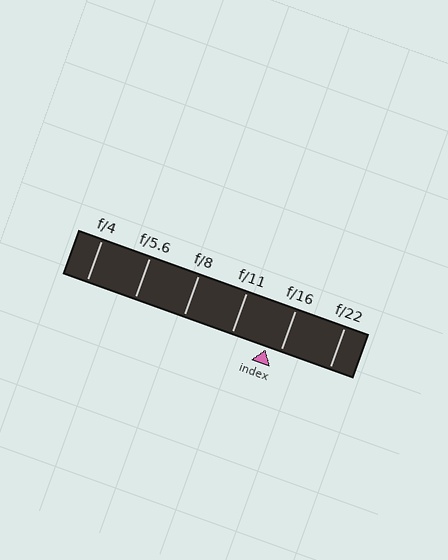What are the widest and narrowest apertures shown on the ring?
The widest aperture shown is f/4 and the narrowest is f/22.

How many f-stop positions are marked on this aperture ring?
There are 6 f-stop positions marked.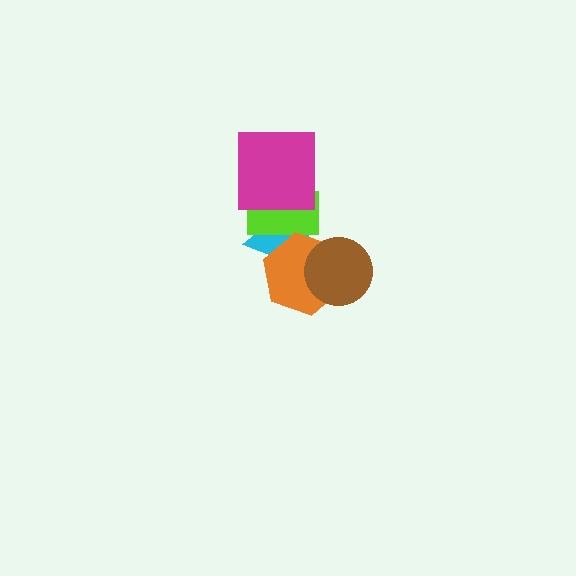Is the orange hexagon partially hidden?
Yes, it is partially covered by another shape.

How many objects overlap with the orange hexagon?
3 objects overlap with the orange hexagon.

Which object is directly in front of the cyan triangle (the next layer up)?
The lime rectangle is directly in front of the cyan triangle.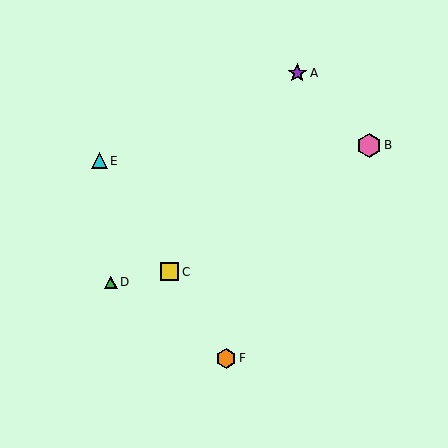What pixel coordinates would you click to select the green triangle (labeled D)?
Click at (111, 282) to select the green triangle D.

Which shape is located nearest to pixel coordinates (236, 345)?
The orange hexagon (labeled F) at (226, 358) is nearest to that location.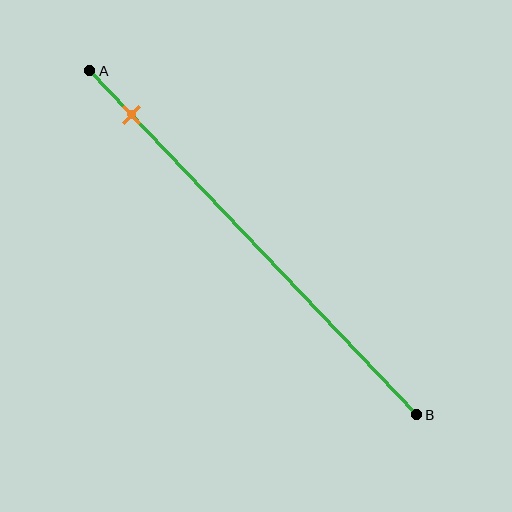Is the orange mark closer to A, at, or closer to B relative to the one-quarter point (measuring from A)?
The orange mark is closer to point A than the one-quarter point of segment AB.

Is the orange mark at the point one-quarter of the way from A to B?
No, the mark is at about 15% from A, not at the 25% one-quarter point.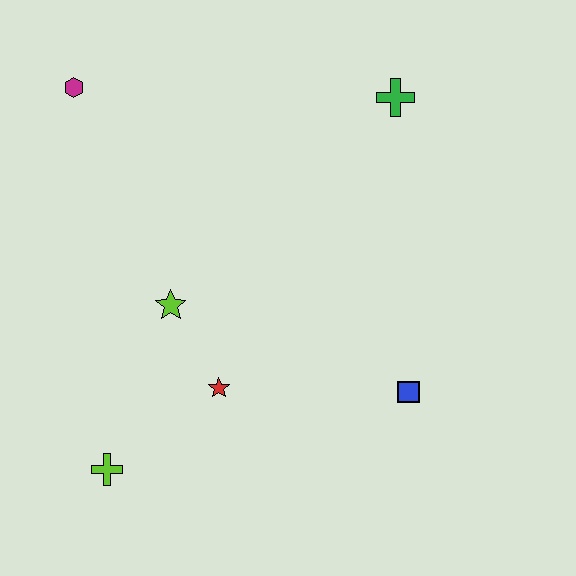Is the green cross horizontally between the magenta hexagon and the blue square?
Yes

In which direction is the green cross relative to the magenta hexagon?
The green cross is to the right of the magenta hexagon.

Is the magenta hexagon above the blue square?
Yes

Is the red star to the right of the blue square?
No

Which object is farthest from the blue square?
The magenta hexagon is farthest from the blue square.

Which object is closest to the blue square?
The red star is closest to the blue square.